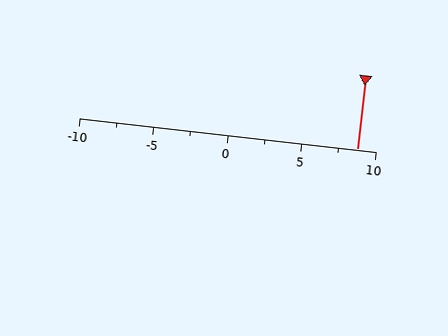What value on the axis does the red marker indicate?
The marker indicates approximately 8.8.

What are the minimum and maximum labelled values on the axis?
The axis runs from -10 to 10.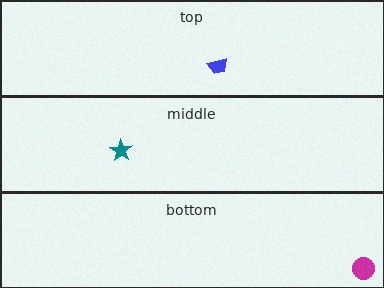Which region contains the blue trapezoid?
The top region.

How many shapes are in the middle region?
1.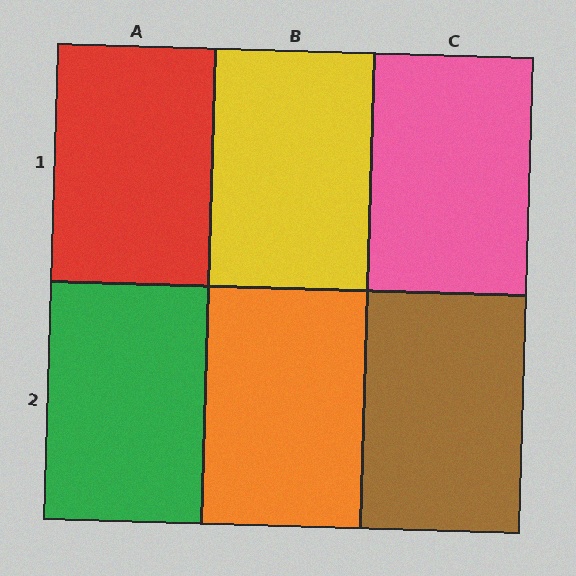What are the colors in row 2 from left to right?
Green, orange, brown.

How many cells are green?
1 cell is green.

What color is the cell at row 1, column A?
Red.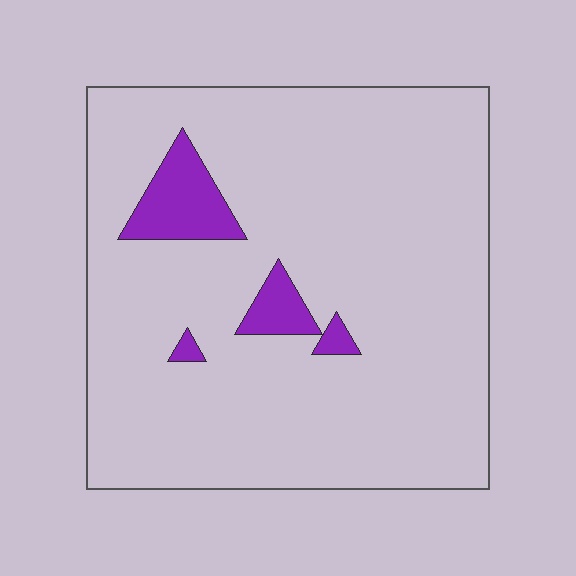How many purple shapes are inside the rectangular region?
4.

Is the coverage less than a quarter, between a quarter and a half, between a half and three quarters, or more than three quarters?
Less than a quarter.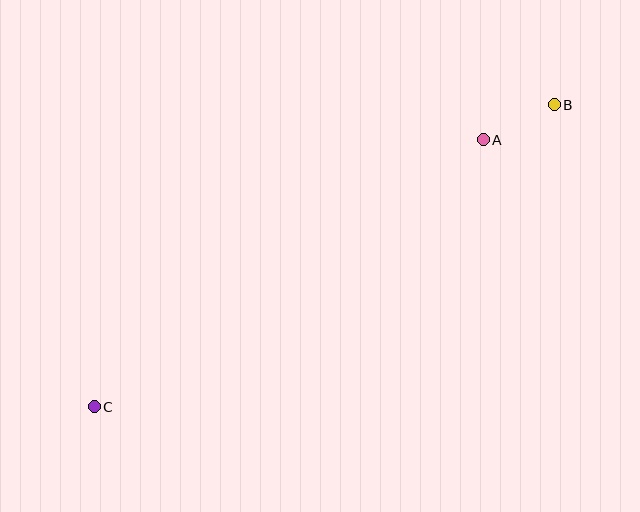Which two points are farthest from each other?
Points B and C are farthest from each other.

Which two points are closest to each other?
Points A and B are closest to each other.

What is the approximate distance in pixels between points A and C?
The distance between A and C is approximately 472 pixels.